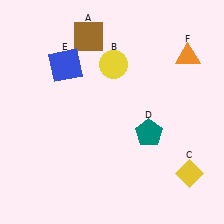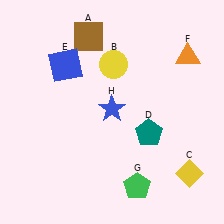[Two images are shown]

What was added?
A green pentagon (G), a blue star (H) were added in Image 2.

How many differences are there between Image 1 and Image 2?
There are 2 differences between the two images.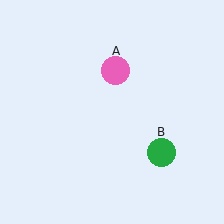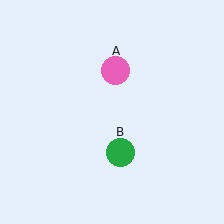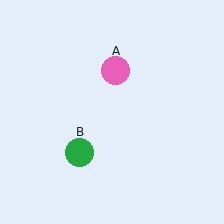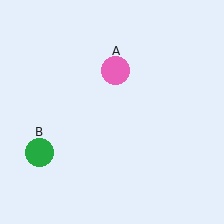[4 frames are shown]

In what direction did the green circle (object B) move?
The green circle (object B) moved left.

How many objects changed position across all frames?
1 object changed position: green circle (object B).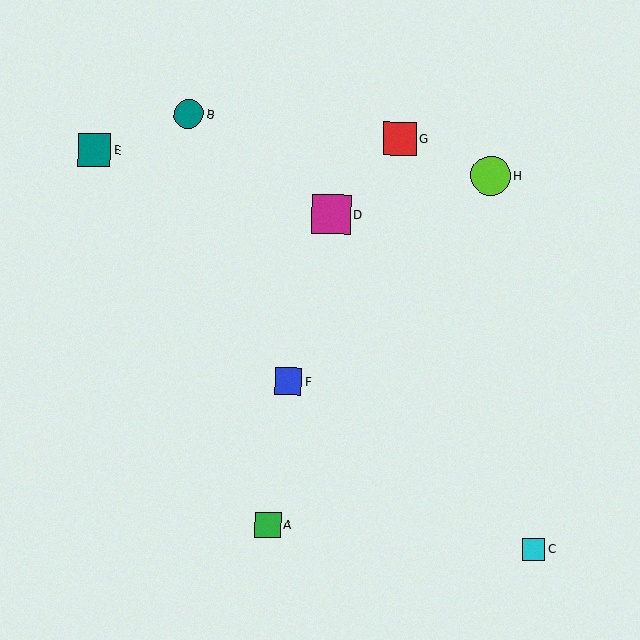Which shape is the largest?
The lime circle (labeled H) is the largest.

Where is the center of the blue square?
The center of the blue square is at (288, 382).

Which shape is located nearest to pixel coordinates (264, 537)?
The green square (labeled A) at (268, 525) is nearest to that location.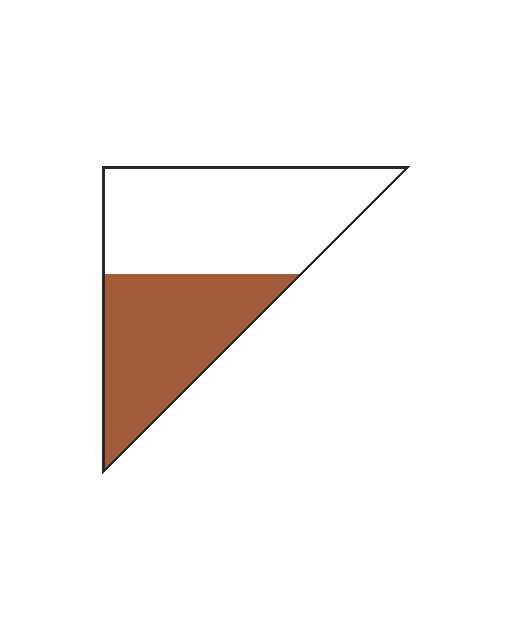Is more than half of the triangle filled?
No.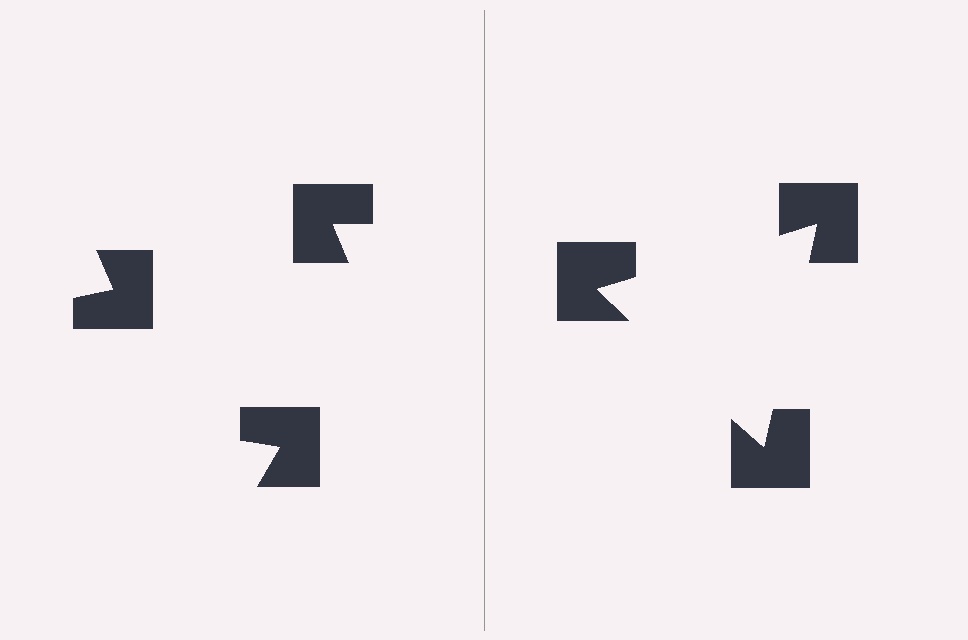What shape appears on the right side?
An illusory triangle.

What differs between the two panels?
The notched squares are positioned identically on both sides; only the wedge orientations differ. On the right they align to a triangle; on the left they are misaligned.